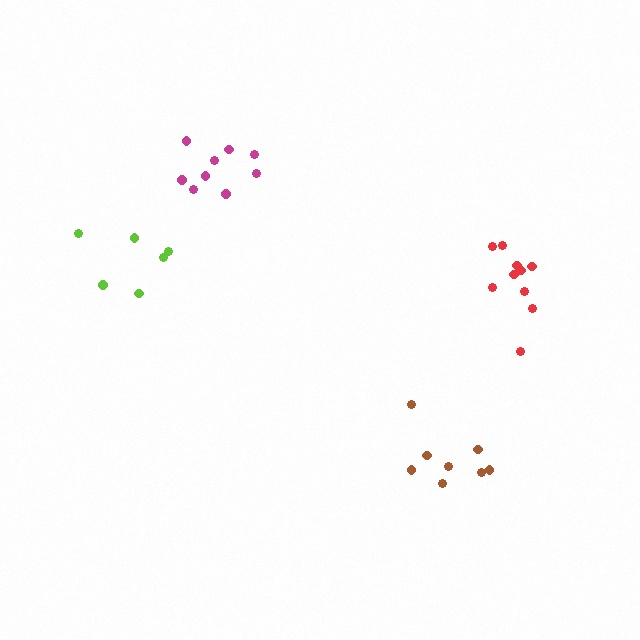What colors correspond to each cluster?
The clusters are colored: brown, magenta, red, lime.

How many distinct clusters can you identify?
There are 4 distinct clusters.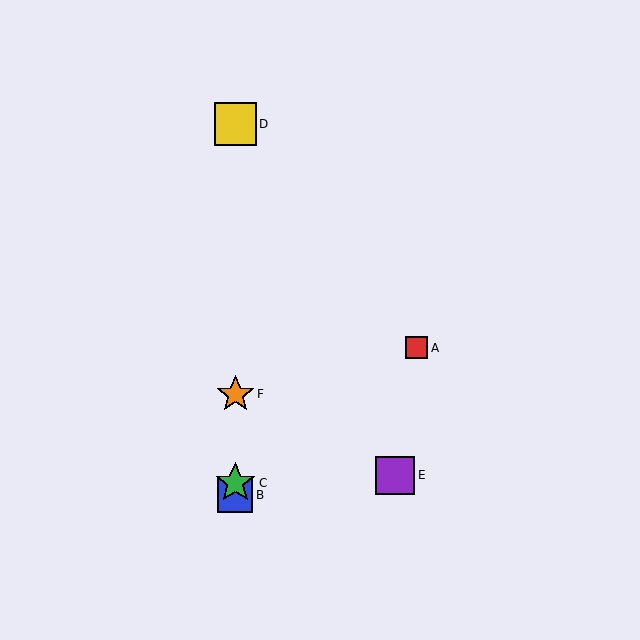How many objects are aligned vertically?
4 objects (B, C, D, F) are aligned vertically.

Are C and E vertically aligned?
No, C is at x≈235 and E is at x≈395.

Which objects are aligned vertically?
Objects B, C, D, F are aligned vertically.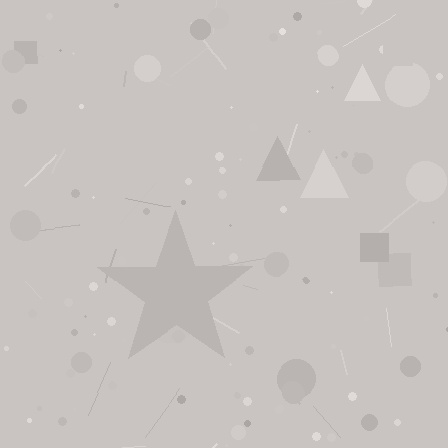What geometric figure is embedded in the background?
A star is embedded in the background.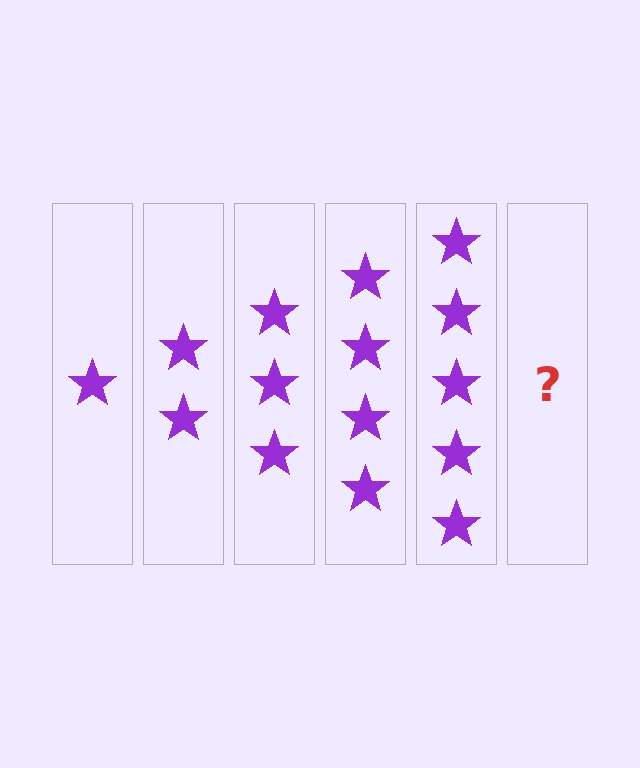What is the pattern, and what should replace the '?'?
The pattern is that each step adds one more star. The '?' should be 6 stars.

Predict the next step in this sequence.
The next step is 6 stars.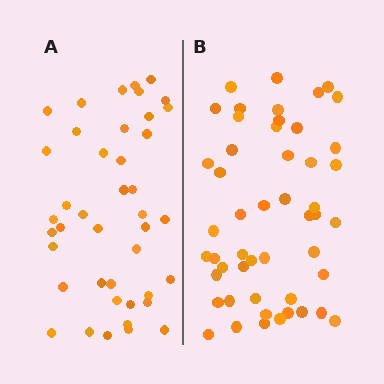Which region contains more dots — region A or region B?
Region B (the right region) has more dots.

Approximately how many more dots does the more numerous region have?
Region B has roughly 8 or so more dots than region A.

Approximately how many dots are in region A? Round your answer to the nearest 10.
About 40 dots. (The exact count is 42, which rounds to 40.)